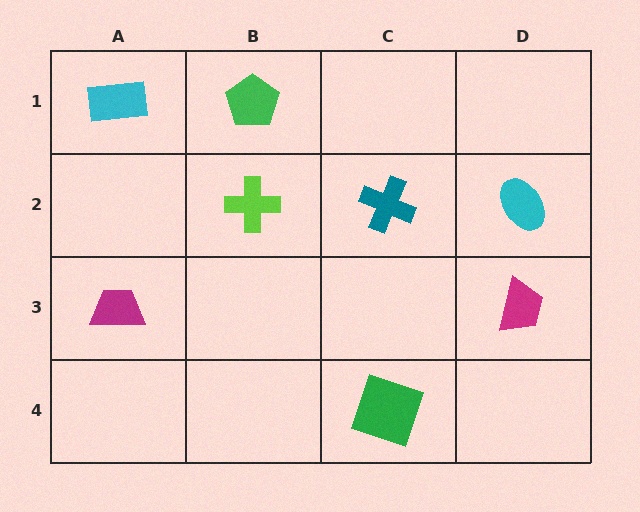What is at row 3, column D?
A magenta trapezoid.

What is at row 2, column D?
A cyan ellipse.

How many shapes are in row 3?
2 shapes.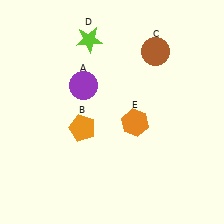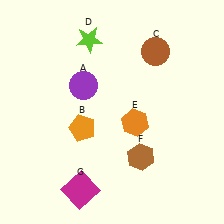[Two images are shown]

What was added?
A brown hexagon (F), a magenta square (G) were added in Image 2.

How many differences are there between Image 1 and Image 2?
There are 2 differences between the two images.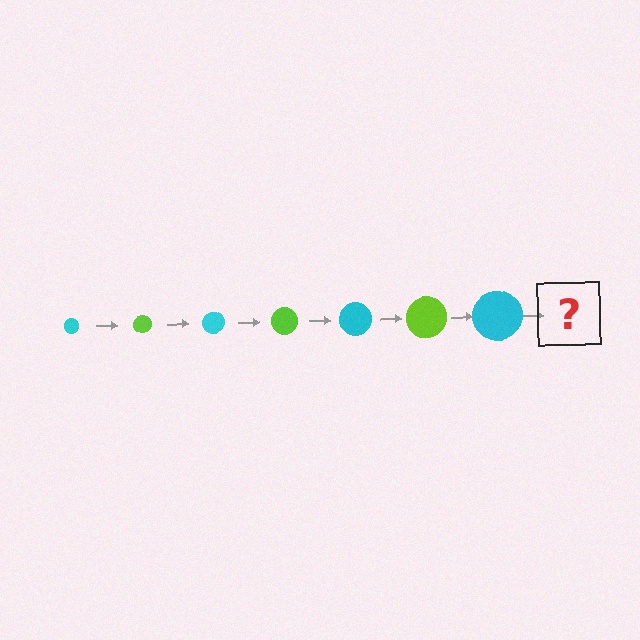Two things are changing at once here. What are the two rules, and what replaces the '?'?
The two rules are that the circle grows larger each step and the color cycles through cyan and lime. The '?' should be a lime circle, larger than the previous one.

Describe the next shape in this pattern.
It should be a lime circle, larger than the previous one.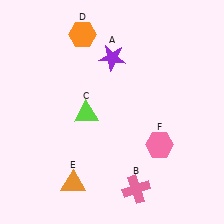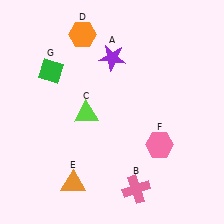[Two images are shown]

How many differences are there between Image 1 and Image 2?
There is 1 difference between the two images.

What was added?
A green diamond (G) was added in Image 2.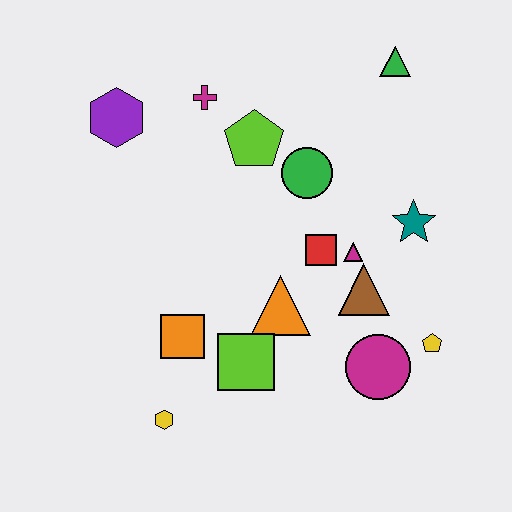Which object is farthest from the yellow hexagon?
The green triangle is farthest from the yellow hexagon.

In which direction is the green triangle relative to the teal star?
The green triangle is above the teal star.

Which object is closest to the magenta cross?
The lime pentagon is closest to the magenta cross.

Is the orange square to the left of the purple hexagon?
No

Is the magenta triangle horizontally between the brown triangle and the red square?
Yes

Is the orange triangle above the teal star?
No